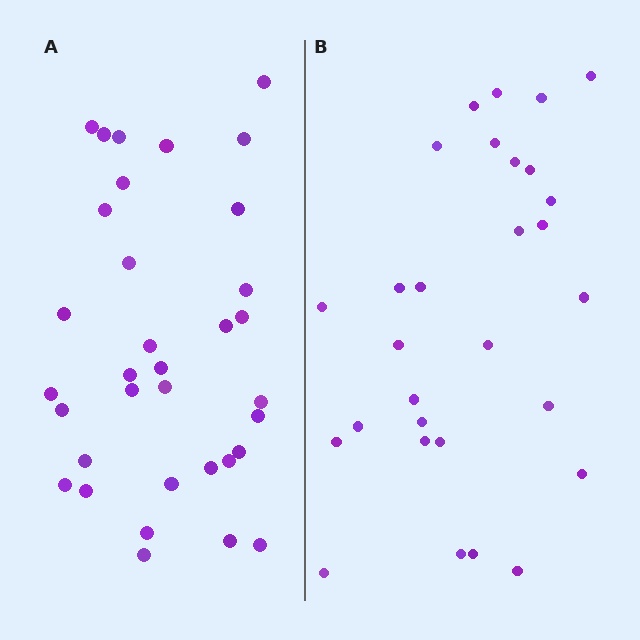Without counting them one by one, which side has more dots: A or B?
Region A (the left region) has more dots.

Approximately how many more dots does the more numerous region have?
Region A has about 5 more dots than region B.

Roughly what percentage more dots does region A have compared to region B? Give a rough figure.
About 15% more.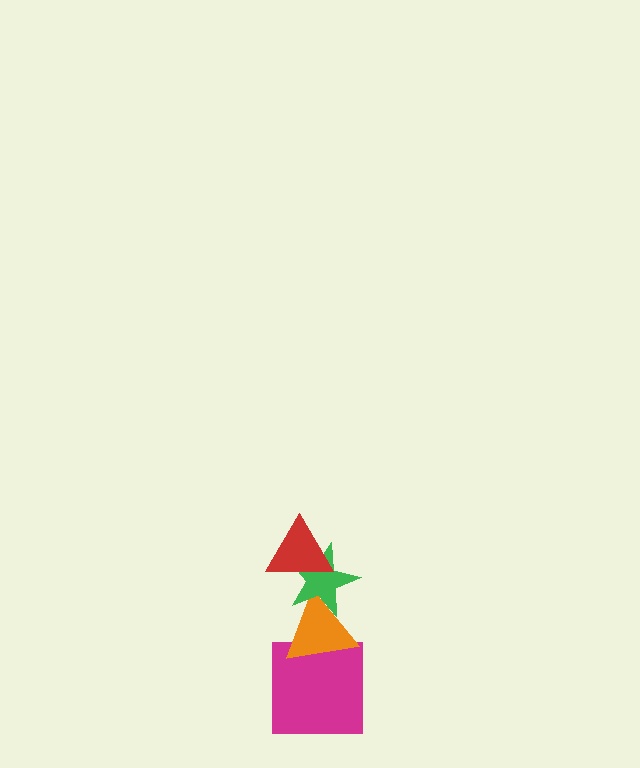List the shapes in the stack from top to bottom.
From top to bottom: the red triangle, the green star, the orange triangle, the magenta square.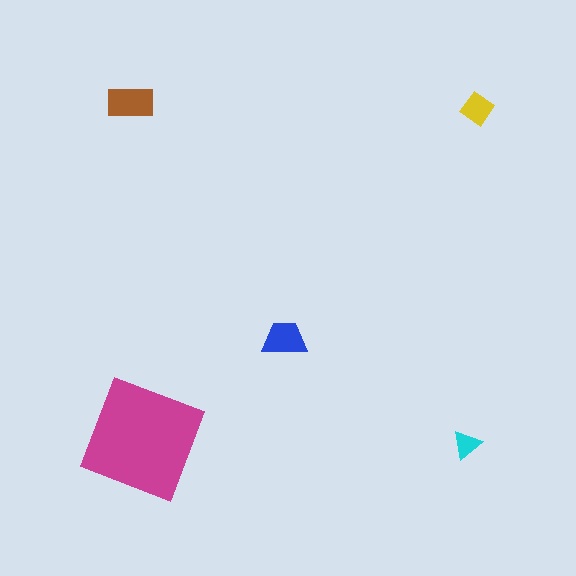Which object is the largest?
The magenta square.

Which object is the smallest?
The cyan triangle.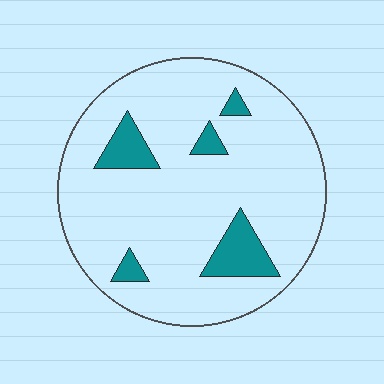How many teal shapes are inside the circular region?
5.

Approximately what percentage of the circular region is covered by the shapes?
Approximately 10%.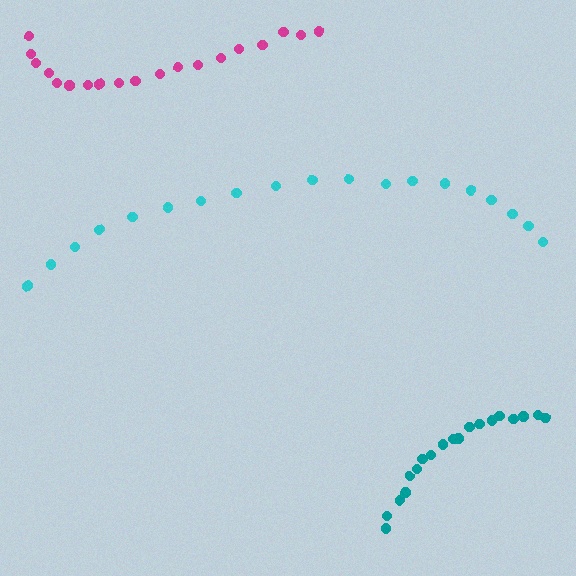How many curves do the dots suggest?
There are 3 distinct paths.